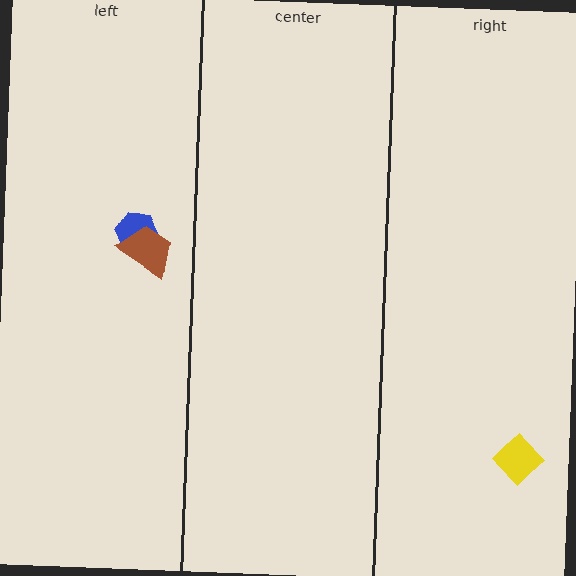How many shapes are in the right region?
1.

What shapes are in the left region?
The blue hexagon, the brown trapezoid.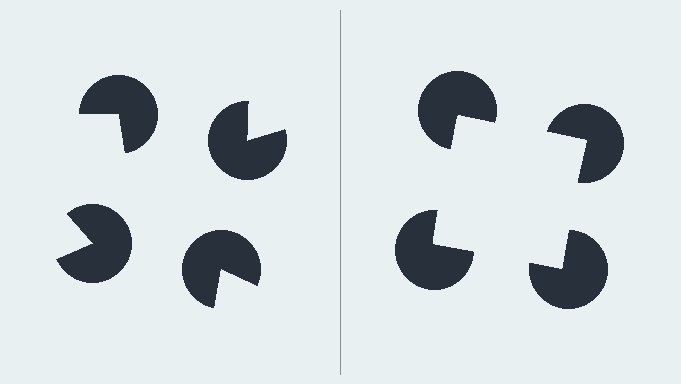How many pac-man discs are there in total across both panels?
8 — 4 on each side.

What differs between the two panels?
The pac-man discs are positioned identically on both sides; only the wedge orientations differ. On the right they align to a square; on the left they are misaligned.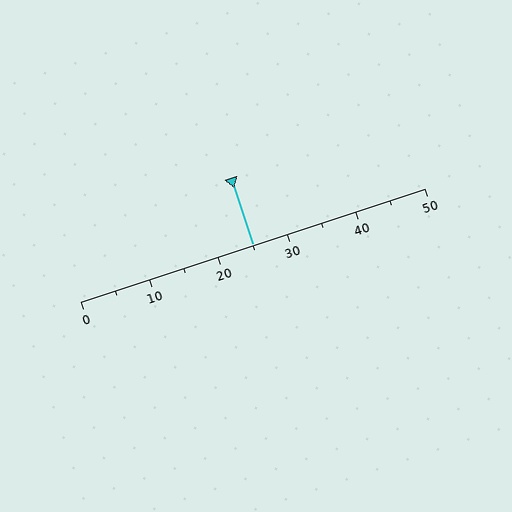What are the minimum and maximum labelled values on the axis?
The axis runs from 0 to 50.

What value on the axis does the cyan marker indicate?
The marker indicates approximately 25.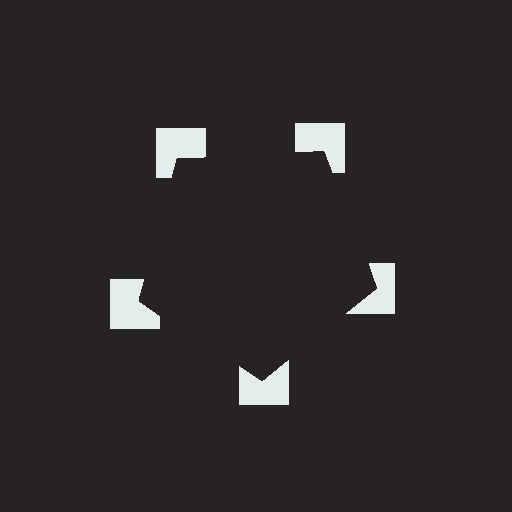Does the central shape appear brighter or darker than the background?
It typically appears slightly darker than the background, even though no actual brightness change is drawn.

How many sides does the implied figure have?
5 sides.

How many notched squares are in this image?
There are 5 — one at each vertex of the illusory pentagon.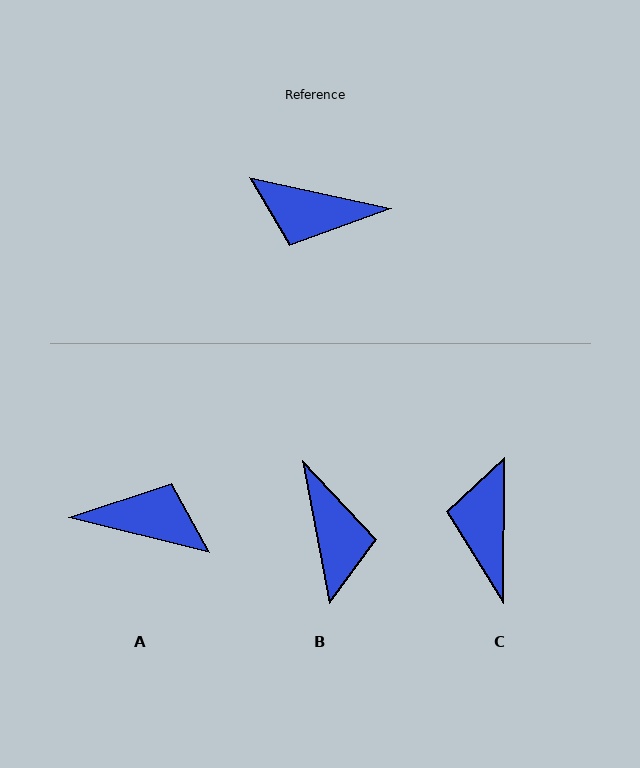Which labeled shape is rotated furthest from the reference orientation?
A, about 178 degrees away.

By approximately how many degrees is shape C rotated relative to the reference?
Approximately 78 degrees clockwise.